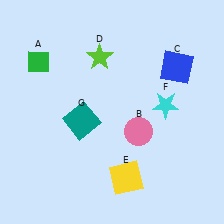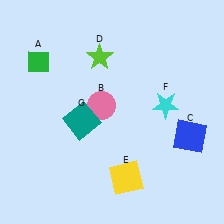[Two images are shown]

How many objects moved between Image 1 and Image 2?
2 objects moved between the two images.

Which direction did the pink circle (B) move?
The pink circle (B) moved left.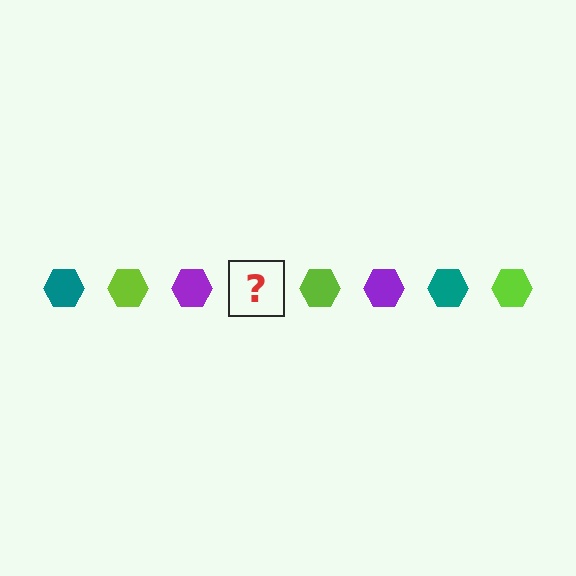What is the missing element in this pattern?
The missing element is a teal hexagon.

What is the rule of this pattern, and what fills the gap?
The rule is that the pattern cycles through teal, lime, purple hexagons. The gap should be filled with a teal hexagon.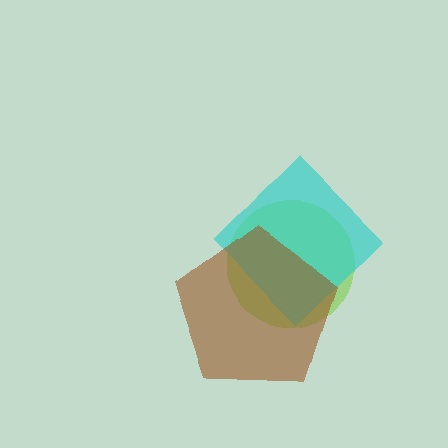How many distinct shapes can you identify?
There are 3 distinct shapes: a lime circle, a cyan diamond, a brown pentagon.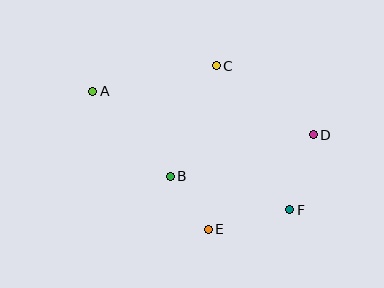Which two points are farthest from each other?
Points A and F are farthest from each other.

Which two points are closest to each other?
Points B and E are closest to each other.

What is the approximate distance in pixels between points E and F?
The distance between E and F is approximately 84 pixels.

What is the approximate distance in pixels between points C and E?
The distance between C and E is approximately 164 pixels.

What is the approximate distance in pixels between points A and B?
The distance between A and B is approximately 115 pixels.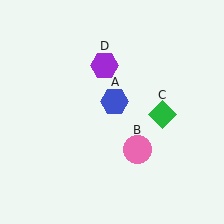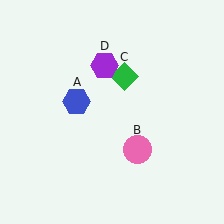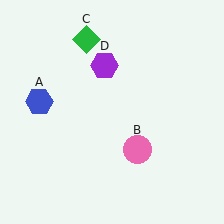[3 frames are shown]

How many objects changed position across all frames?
2 objects changed position: blue hexagon (object A), green diamond (object C).